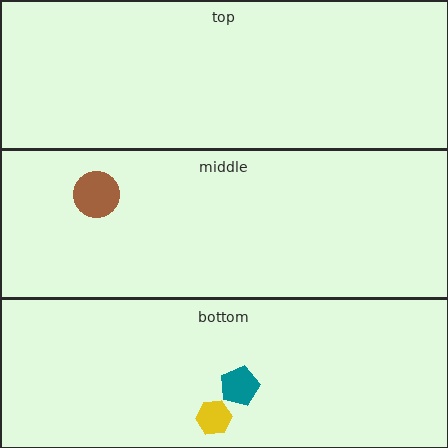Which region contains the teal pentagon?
The bottom region.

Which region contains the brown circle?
The middle region.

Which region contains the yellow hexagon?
The bottom region.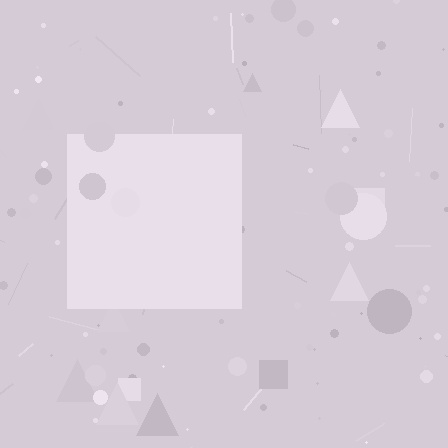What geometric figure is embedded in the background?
A square is embedded in the background.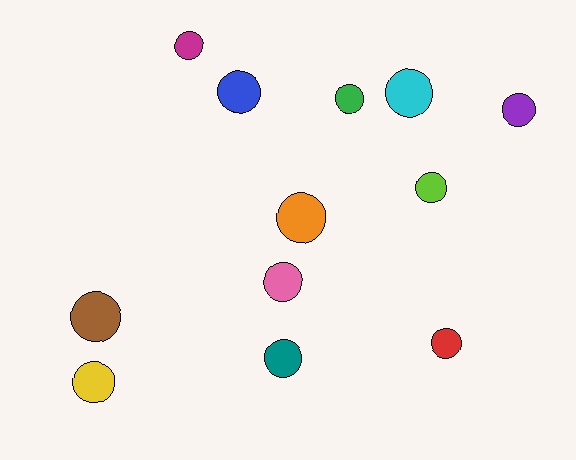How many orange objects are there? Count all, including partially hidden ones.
There is 1 orange object.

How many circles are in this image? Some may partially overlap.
There are 12 circles.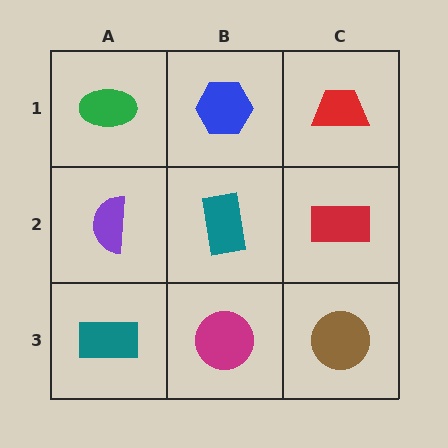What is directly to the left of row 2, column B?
A purple semicircle.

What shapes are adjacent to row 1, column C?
A red rectangle (row 2, column C), a blue hexagon (row 1, column B).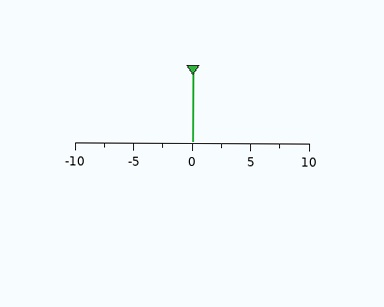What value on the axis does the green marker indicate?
The marker indicates approximately 0.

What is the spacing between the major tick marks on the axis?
The major ticks are spaced 5 apart.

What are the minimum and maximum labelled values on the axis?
The axis runs from -10 to 10.